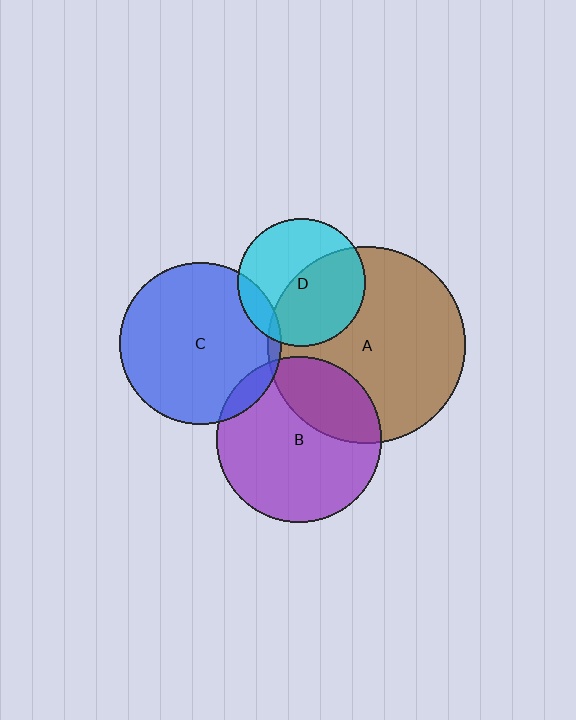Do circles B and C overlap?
Yes.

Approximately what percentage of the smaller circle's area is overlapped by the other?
Approximately 10%.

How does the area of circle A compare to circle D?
Approximately 2.4 times.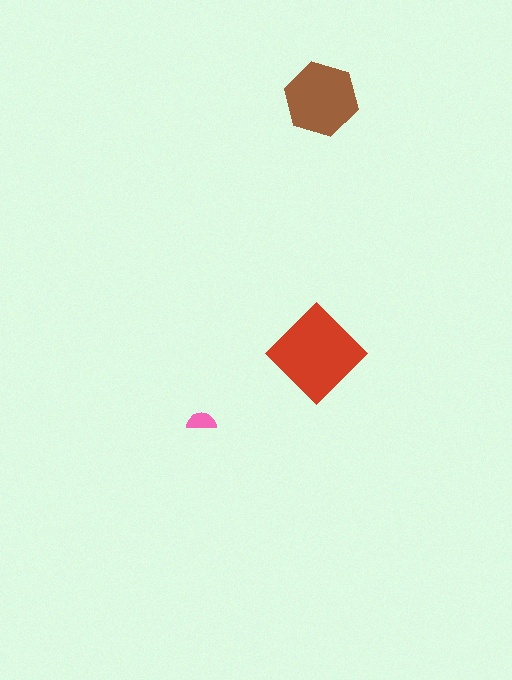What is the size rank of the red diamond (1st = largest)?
1st.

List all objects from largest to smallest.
The red diamond, the brown hexagon, the pink semicircle.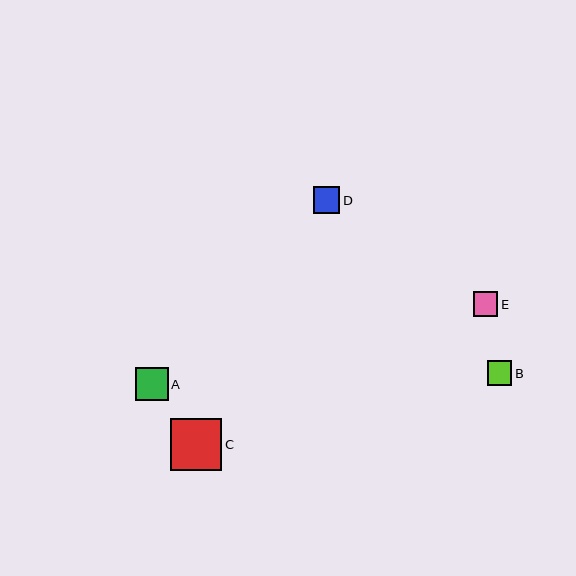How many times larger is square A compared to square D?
Square A is approximately 1.3 times the size of square D.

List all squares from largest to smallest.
From largest to smallest: C, A, D, E, B.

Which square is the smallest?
Square B is the smallest with a size of approximately 24 pixels.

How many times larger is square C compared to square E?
Square C is approximately 2.1 times the size of square E.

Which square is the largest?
Square C is the largest with a size of approximately 52 pixels.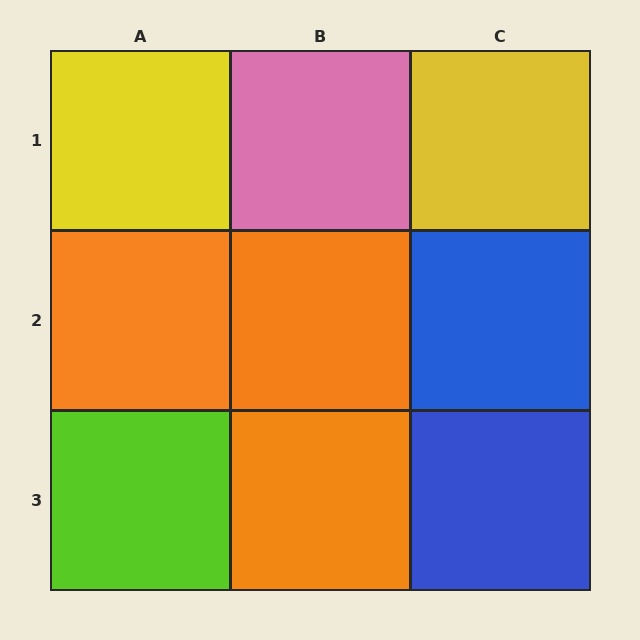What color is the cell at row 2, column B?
Orange.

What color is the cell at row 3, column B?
Orange.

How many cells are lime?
1 cell is lime.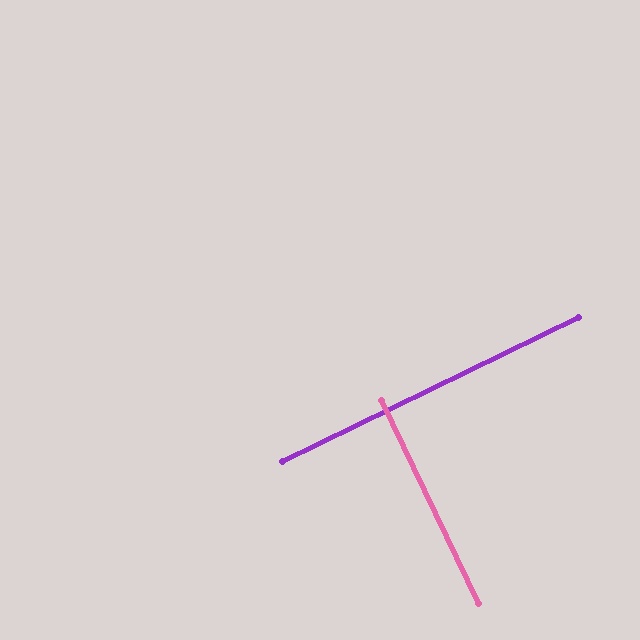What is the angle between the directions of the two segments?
Approximately 89 degrees.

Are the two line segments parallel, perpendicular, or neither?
Perpendicular — they meet at approximately 89°.